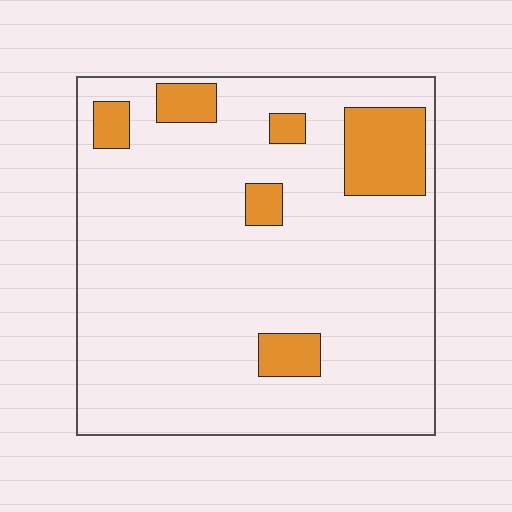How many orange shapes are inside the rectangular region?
6.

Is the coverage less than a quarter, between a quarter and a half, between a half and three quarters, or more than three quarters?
Less than a quarter.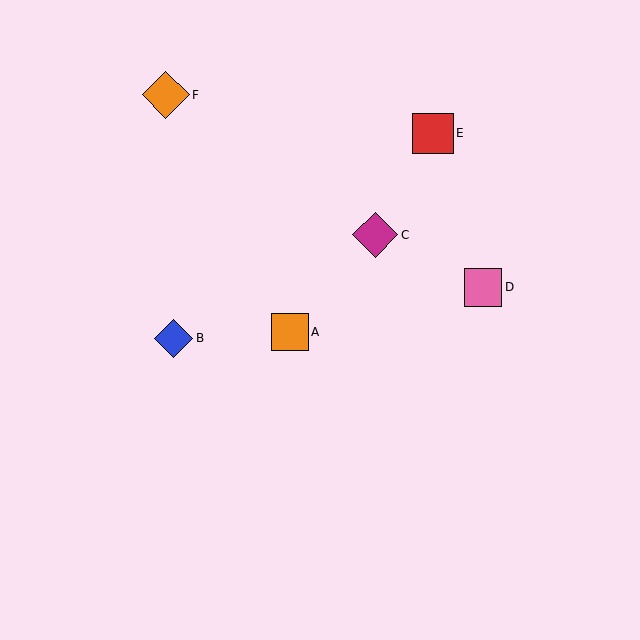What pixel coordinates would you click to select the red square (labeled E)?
Click at (433, 133) to select the red square E.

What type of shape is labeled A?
Shape A is an orange square.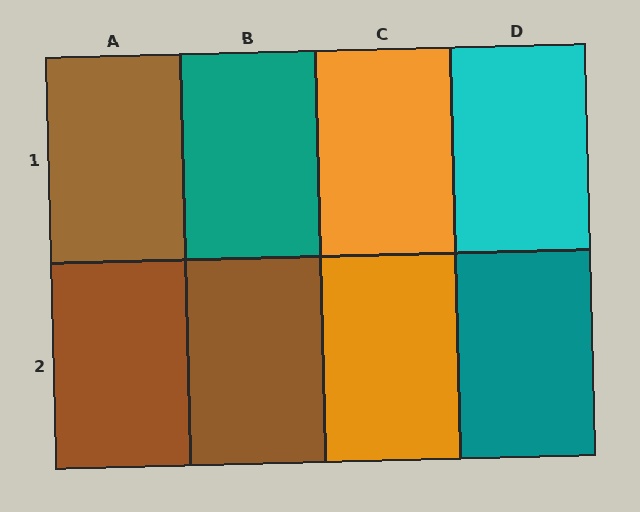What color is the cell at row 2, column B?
Brown.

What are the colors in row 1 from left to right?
Brown, teal, orange, cyan.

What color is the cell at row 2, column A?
Brown.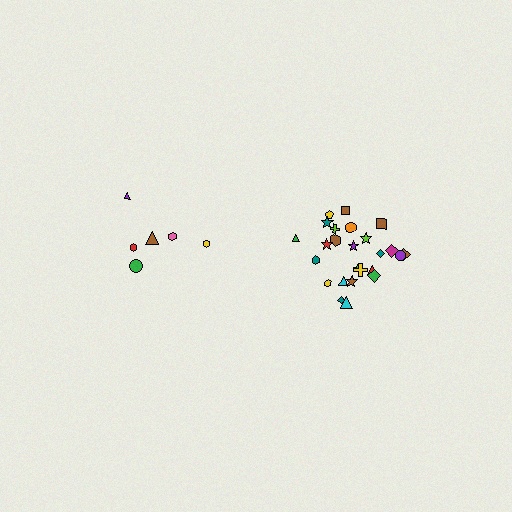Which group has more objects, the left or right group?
The right group.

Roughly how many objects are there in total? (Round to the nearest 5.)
Roughly 30 objects in total.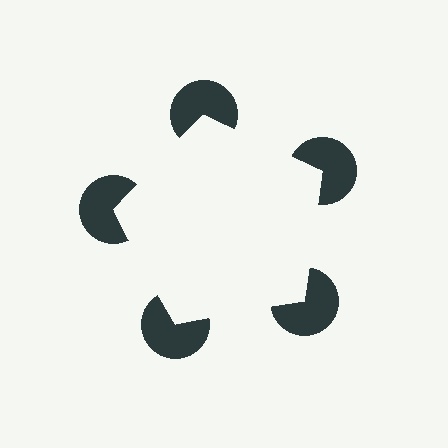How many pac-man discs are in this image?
There are 5 — one at each vertex of the illusory pentagon.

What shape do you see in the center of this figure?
An illusory pentagon — its edges are inferred from the aligned wedge cuts in the pac-man discs, not physically drawn.